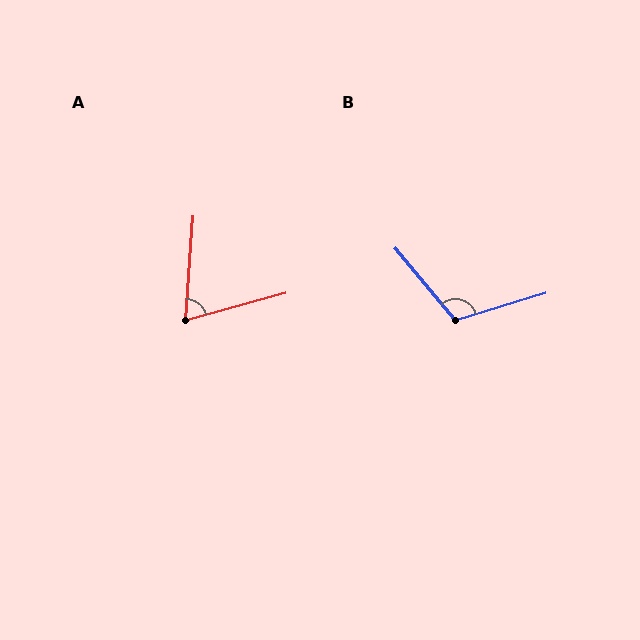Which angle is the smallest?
A, at approximately 71 degrees.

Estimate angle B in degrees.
Approximately 113 degrees.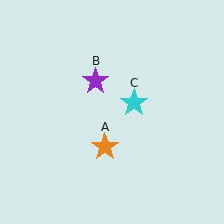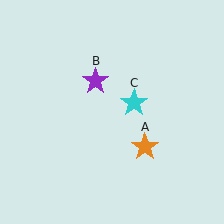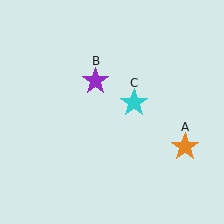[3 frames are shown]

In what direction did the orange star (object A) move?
The orange star (object A) moved right.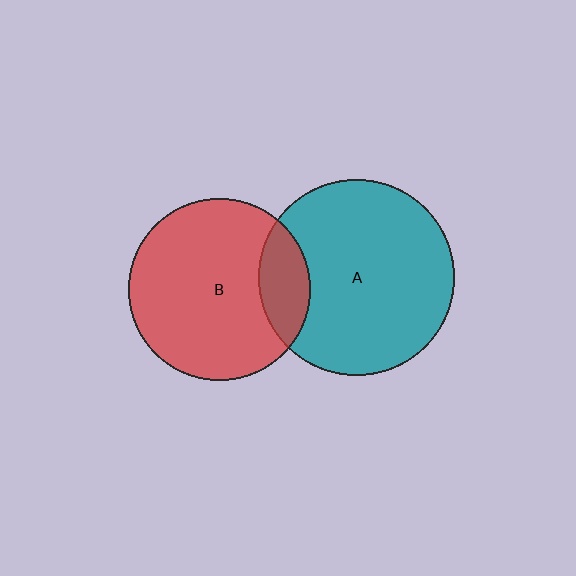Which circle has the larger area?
Circle A (teal).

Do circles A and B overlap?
Yes.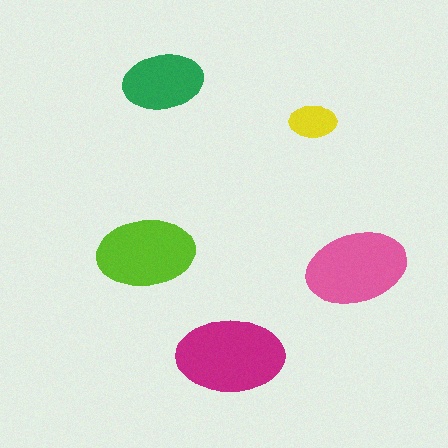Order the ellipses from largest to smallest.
the magenta one, the pink one, the lime one, the green one, the yellow one.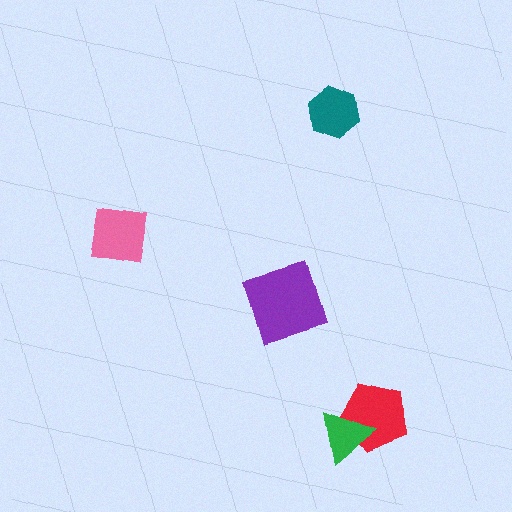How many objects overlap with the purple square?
0 objects overlap with the purple square.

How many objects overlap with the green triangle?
1 object overlaps with the green triangle.